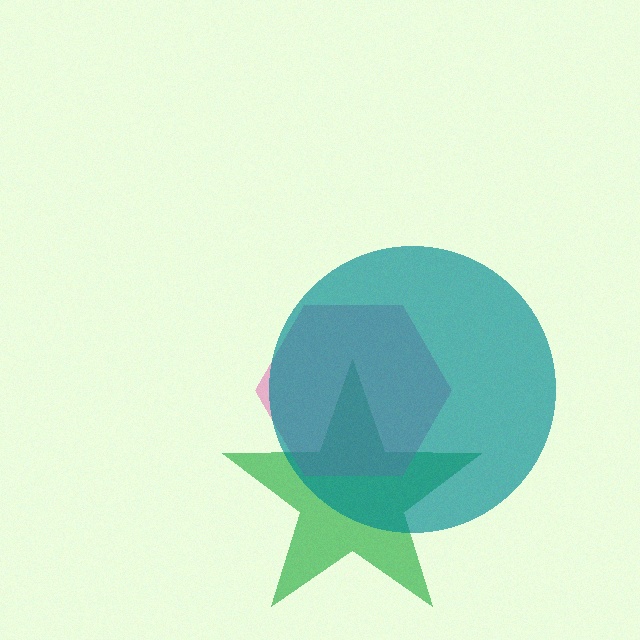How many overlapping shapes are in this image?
There are 3 overlapping shapes in the image.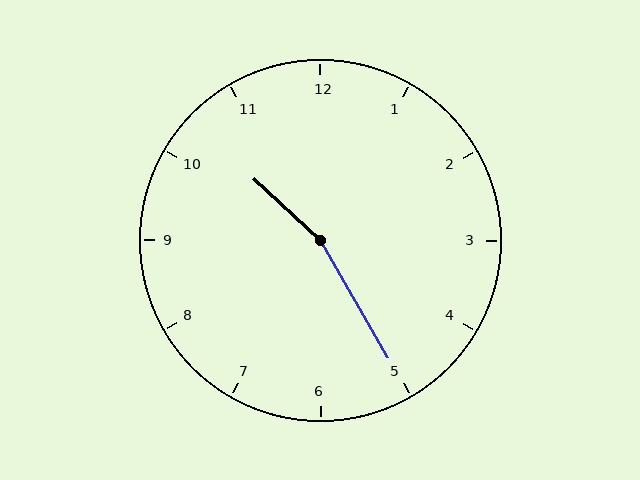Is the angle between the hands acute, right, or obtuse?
It is obtuse.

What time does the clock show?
10:25.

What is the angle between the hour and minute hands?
Approximately 162 degrees.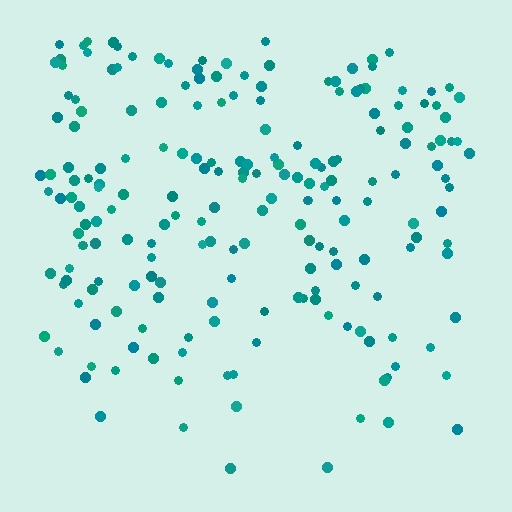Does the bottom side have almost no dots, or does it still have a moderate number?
Still a moderate number, just noticeably fewer than the top.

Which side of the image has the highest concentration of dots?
The top.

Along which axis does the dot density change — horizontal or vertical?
Vertical.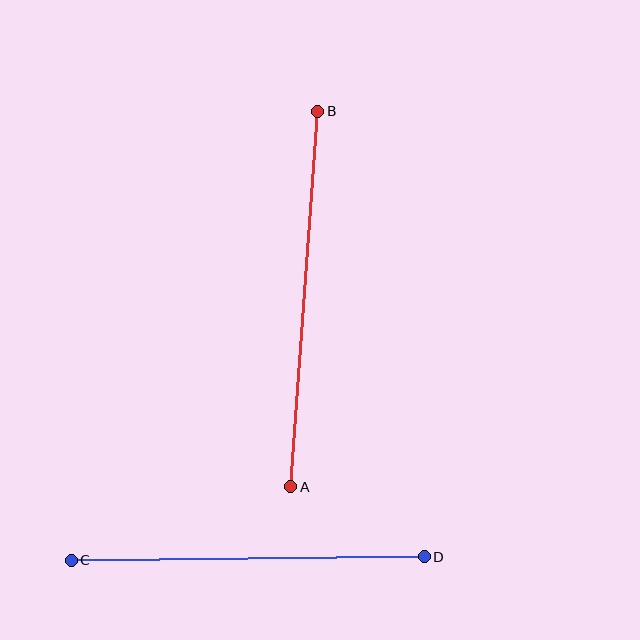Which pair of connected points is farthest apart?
Points A and B are farthest apart.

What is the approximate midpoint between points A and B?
The midpoint is at approximately (304, 299) pixels.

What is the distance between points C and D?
The distance is approximately 353 pixels.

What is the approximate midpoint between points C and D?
The midpoint is at approximately (248, 558) pixels.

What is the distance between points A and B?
The distance is approximately 376 pixels.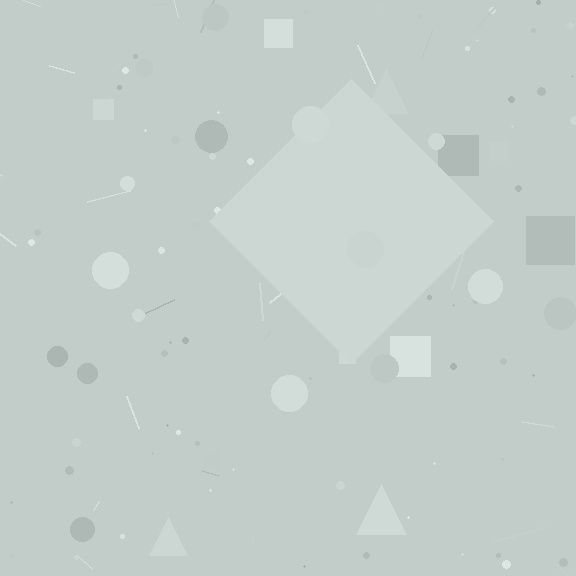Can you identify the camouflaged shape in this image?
The camouflaged shape is a diamond.